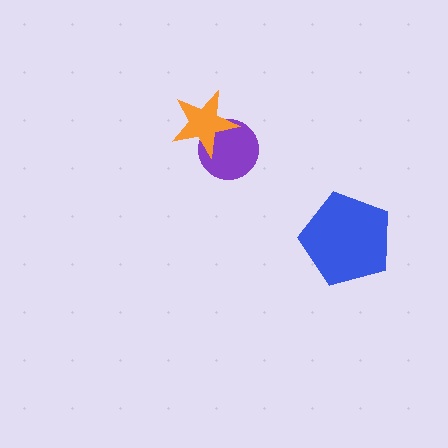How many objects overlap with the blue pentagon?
0 objects overlap with the blue pentagon.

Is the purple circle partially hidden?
Yes, it is partially covered by another shape.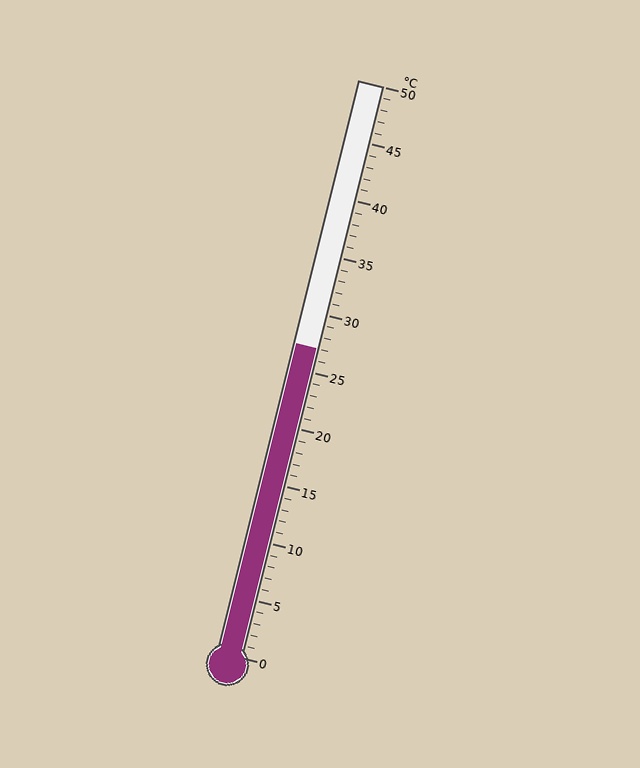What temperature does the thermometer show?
The thermometer shows approximately 27°C.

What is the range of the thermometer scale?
The thermometer scale ranges from 0°C to 50°C.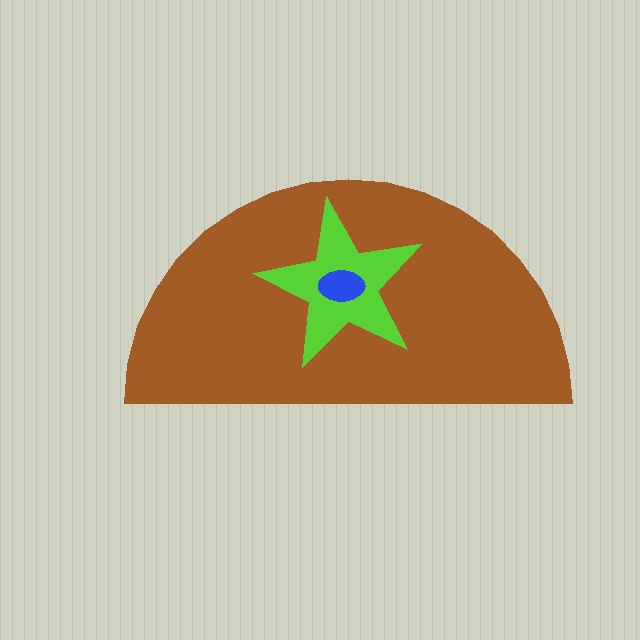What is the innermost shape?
The blue ellipse.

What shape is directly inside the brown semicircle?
The lime star.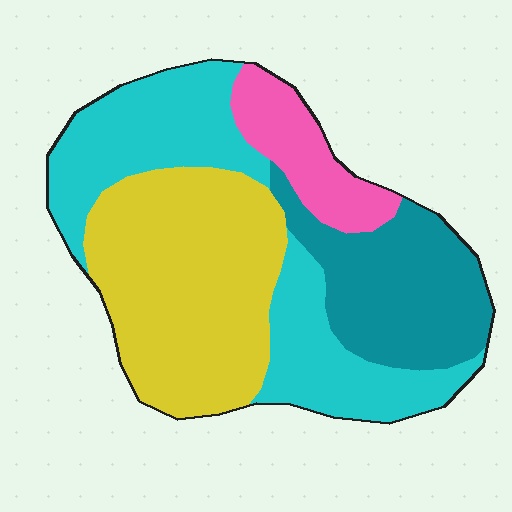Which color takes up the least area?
Pink, at roughly 10%.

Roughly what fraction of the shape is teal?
Teal covers 21% of the shape.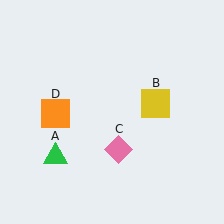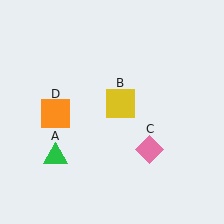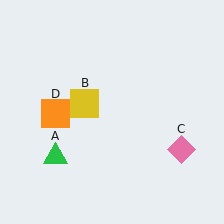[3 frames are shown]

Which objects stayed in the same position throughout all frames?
Green triangle (object A) and orange square (object D) remained stationary.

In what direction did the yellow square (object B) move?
The yellow square (object B) moved left.